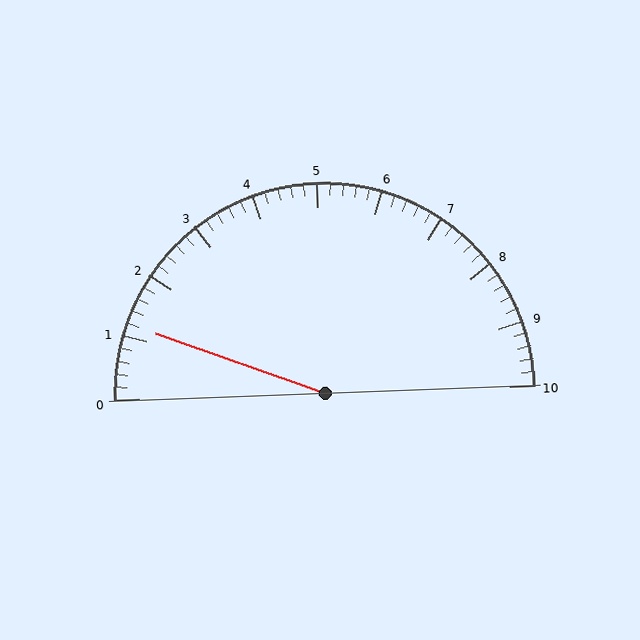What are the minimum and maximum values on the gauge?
The gauge ranges from 0 to 10.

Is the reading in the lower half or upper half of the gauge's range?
The reading is in the lower half of the range (0 to 10).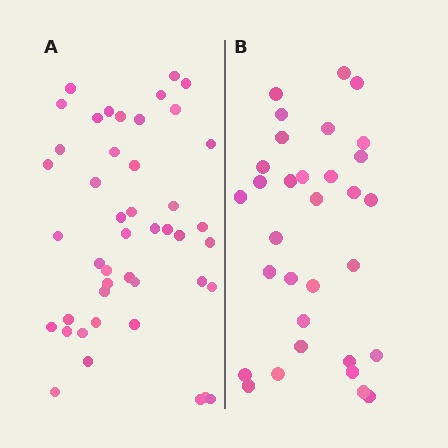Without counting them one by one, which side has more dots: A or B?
Region A (the left region) has more dots.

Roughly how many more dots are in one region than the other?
Region A has approximately 15 more dots than region B.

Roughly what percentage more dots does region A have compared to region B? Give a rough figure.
About 40% more.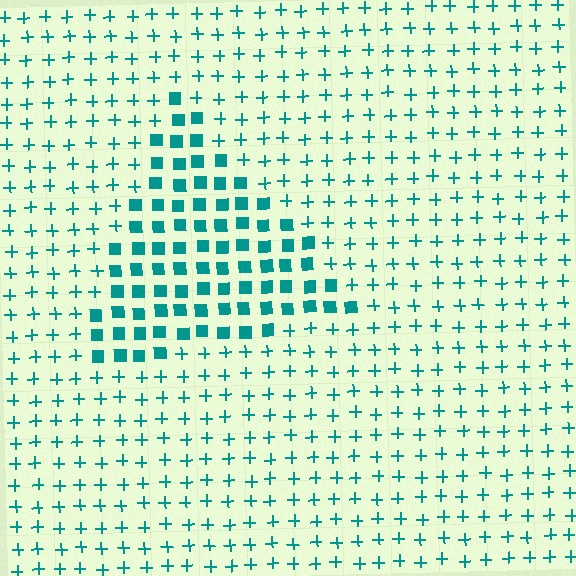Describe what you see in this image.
The image is filled with small teal elements arranged in a uniform grid. A triangle-shaped region contains squares, while the surrounding area contains plus signs. The boundary is defined purely by the change in element shape.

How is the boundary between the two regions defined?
The boundary is defined by a change in element shape: squares inside vs. plus signs outside. All elements share the same color and spacing.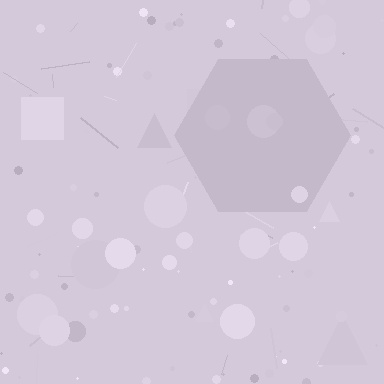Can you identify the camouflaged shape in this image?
The camouflaged shape is a hexagon.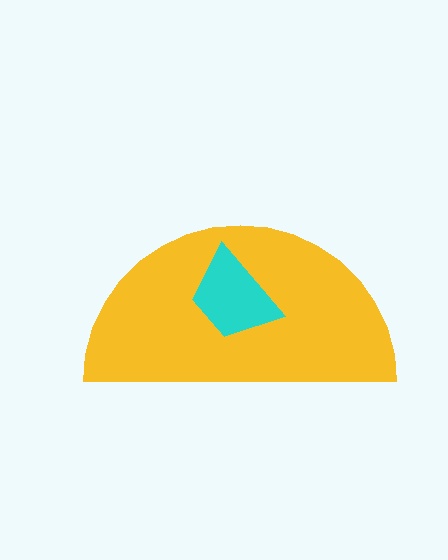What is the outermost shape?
The yellow semicircle.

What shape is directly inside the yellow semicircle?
The cyan trapezoid.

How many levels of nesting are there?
2.